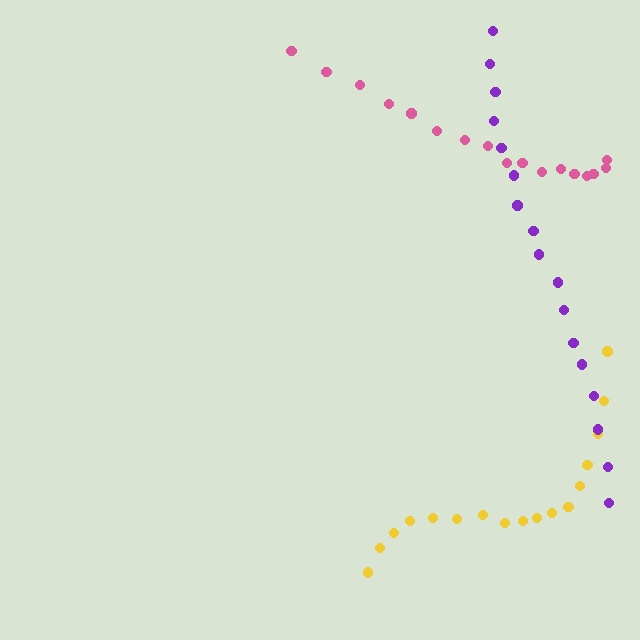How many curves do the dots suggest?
There are 3 distinct paths.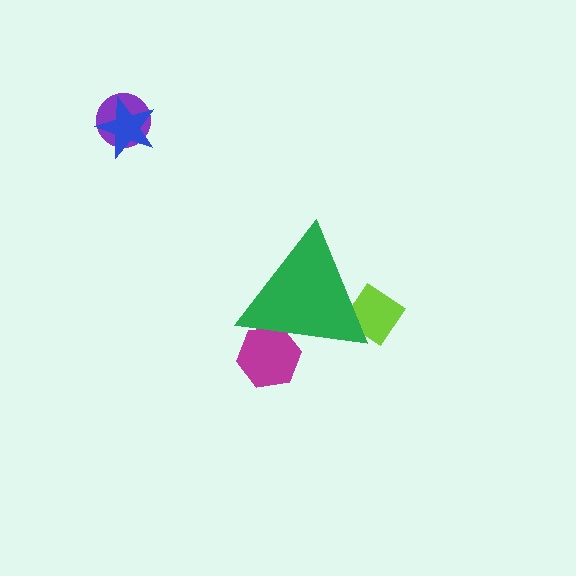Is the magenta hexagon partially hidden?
Yes, the magenta hexagon is partially hidden behind the green triangle.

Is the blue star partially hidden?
No, the blue star is fully visible.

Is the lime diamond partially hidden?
Yes, the lime diamond is partially hidden behind the green triangle.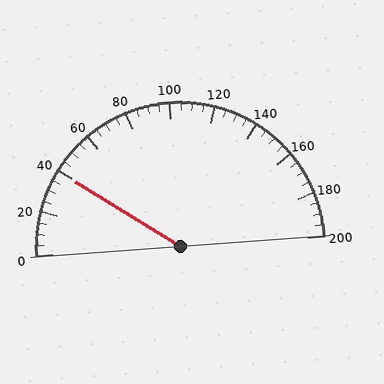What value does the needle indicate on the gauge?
The needle indicates approximately 40.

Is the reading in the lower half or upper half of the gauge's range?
The reading is in the lower half of the range (0 to 200).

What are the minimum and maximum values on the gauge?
The gauge ranges from 0 to 200.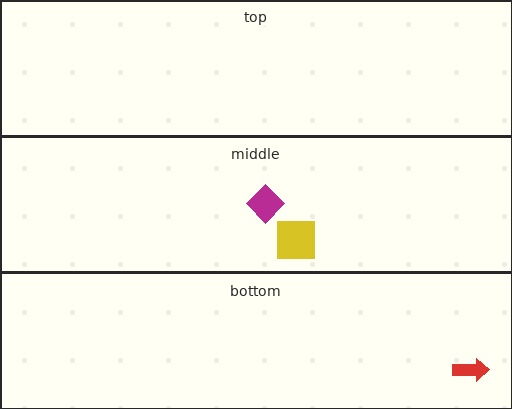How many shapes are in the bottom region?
1.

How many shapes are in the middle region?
2.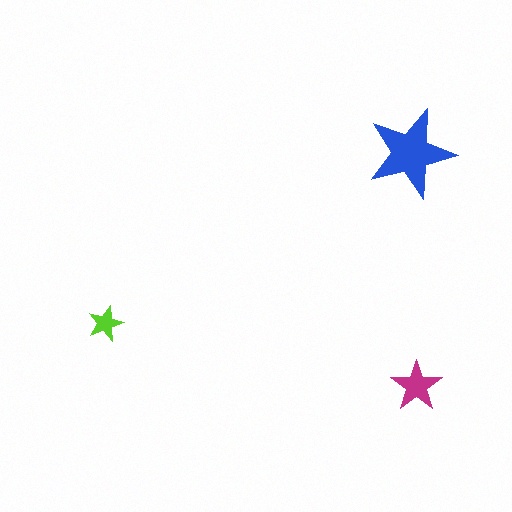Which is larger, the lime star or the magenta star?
The magenta one.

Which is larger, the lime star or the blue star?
The blue one.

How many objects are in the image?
There are 3 objects in the image.